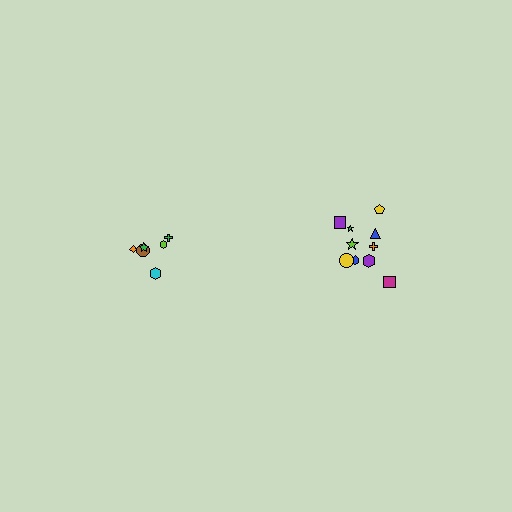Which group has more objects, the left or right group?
The right group.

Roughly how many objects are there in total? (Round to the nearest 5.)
Roughly 15 objects in total.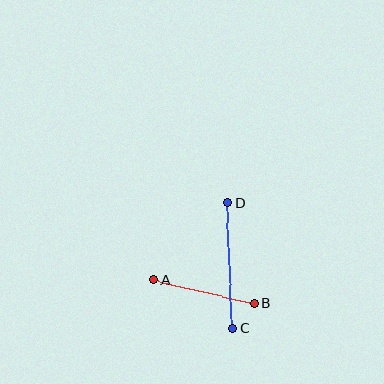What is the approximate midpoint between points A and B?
The midpoint is at approximately (204, 291) pixels.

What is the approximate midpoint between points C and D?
The midpoint is at approximately (230, 265) pixels.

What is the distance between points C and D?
The distance is approximately 126 pixels.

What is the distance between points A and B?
The distance is approximately 104 pixels.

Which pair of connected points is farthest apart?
Points C and D are farthest apart.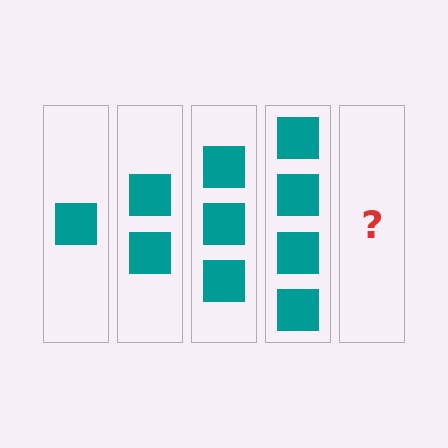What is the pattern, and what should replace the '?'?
The pattern is that each step adds one more square. The '?' should be 5 squares.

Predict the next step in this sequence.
The next step is 5 squares.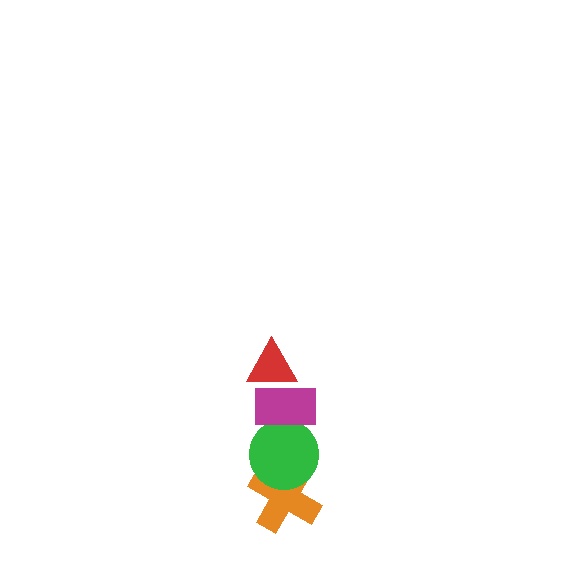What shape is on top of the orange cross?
The green circle is on top of the orange cross.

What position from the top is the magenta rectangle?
The magenta rectangle is 2nd from the top.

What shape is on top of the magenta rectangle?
The red triangle is on top of the magenta rectangle.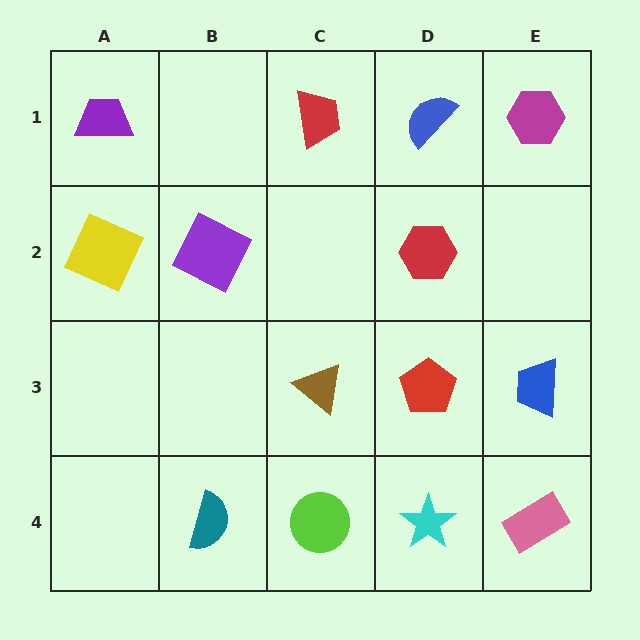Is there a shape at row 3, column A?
No, that cell is empty.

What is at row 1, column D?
A blue semicircle.